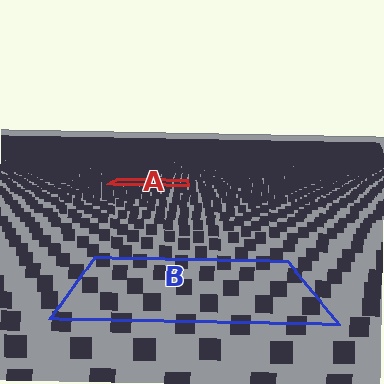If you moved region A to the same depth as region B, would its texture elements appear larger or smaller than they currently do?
They would appear larger. At a closer depth, the same texture elements are projected at a bigger on-screen size.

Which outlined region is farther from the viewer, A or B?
Region A is farther from the viewer — the texture elements inside it appear smaller and more densely packed.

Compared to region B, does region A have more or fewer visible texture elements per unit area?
Region A has more texture elements per unit area — they are packed more densely because it is farther away.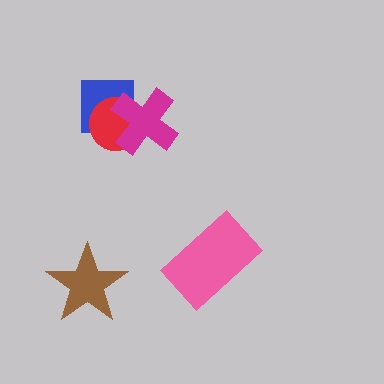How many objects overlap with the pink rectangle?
0 objects overlap with the pink rectangle.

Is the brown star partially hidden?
No, no other shape covers it.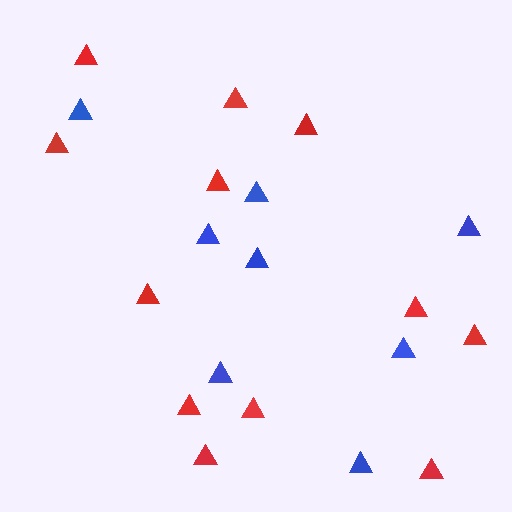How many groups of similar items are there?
There are 2 groups: one group of blue triangles (8) and one group of red triangles (12).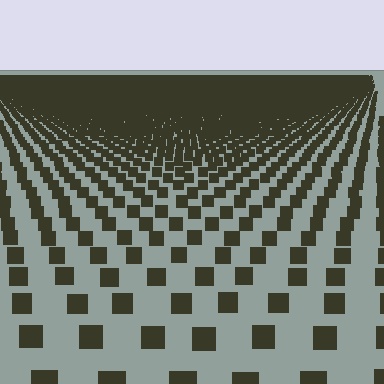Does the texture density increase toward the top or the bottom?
Density increases toward the top.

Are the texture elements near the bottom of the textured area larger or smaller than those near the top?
Larger. Near the bottom, elements are closer to the viewer and appear at a bigger on-screen size.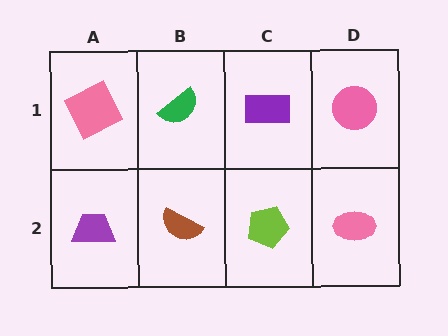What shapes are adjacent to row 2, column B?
A green semicircle (row 1, column B), a purple trapezoid (row 2, column A), a lime pentagon (row 2, column C).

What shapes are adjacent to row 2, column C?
A purple rectangle (row 1, column C), a brown semicircle (row 2, column B), a pink ellipse (row 2, column D).